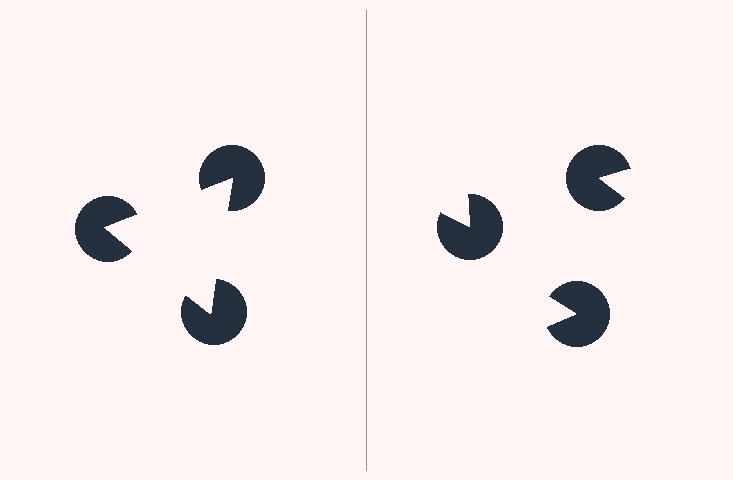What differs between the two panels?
The pac-man discs are positioned identically on both sides; only the wedge orientations differ. On the left they align to a triangle; on the right they are misaligned.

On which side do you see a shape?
An illusory triangle appears on the left side. On the right side the wedge cuts are rotated, so no coherent shape forms.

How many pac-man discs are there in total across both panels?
6 — 3 on each side.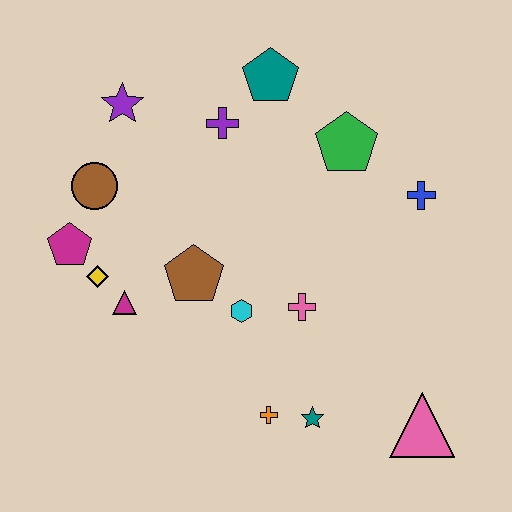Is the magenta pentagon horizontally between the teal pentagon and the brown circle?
No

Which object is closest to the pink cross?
The cyan hexagon is closest to the pink cross.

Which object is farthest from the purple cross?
The pink triangle is farthest from the purple cross.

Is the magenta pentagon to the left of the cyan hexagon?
Yes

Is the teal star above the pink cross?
No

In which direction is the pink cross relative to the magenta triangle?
The pink cross is to the right of the magenta triangle.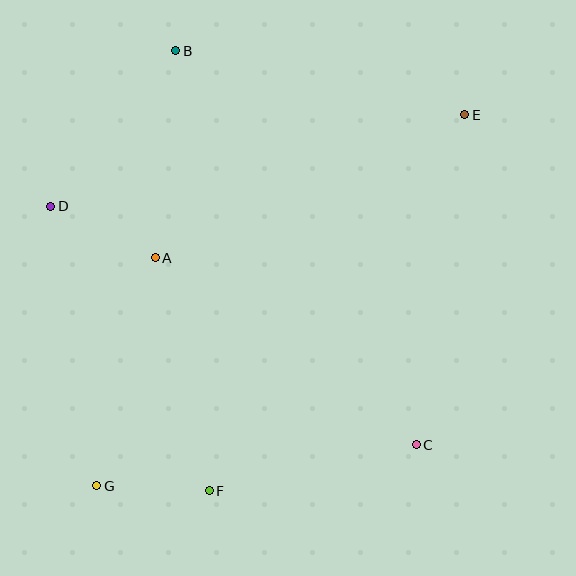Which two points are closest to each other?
Points F and G are closest to each other.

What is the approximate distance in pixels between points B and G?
The distance between B and G is approximately 442 pixels.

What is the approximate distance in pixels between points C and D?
The distance between C and D is approximately 436 pixels.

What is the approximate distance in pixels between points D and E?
The distance between D and E is approximately 424 pixels.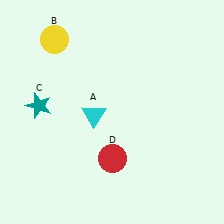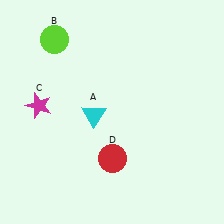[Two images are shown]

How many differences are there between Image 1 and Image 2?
There are 2 differences between the two images.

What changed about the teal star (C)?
In Image 1, C is teal. In Image 2, it changed to magenta.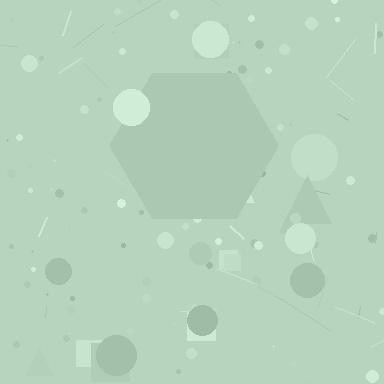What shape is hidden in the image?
A hexagon is hidden in the image.